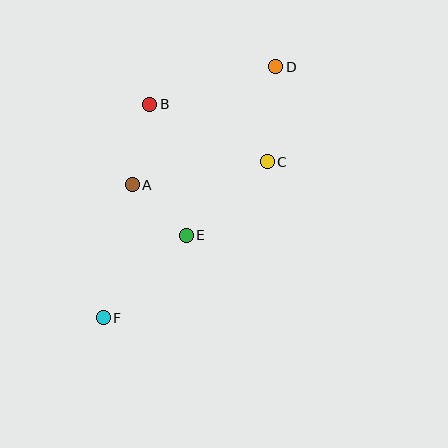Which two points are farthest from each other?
Points D and F are farthest from each other.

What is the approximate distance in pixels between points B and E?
The distance between B and E is approximately 136 pixels.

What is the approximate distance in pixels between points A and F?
The distance between A and F is approximately 136 pixels.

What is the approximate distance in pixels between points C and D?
The distance between C and D is approximately 95 pixels.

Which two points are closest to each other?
Points A and E are closest to each other.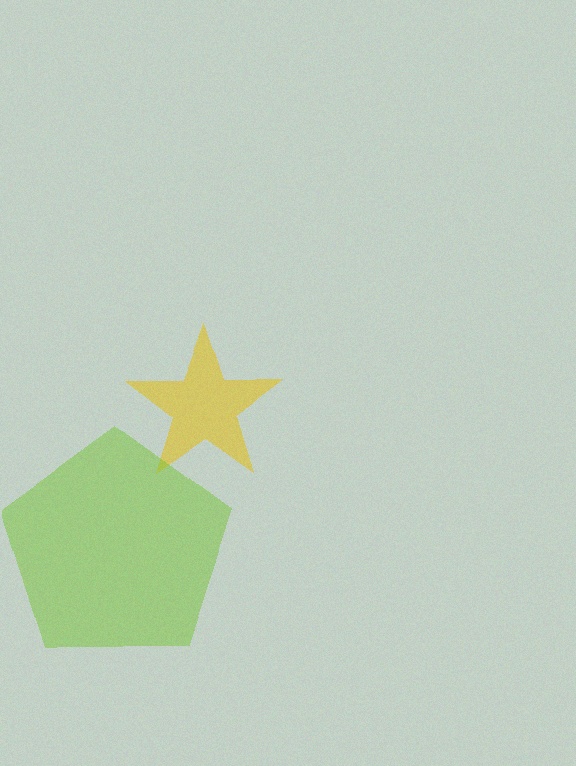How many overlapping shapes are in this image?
There are 2 overlapping shapes in the image.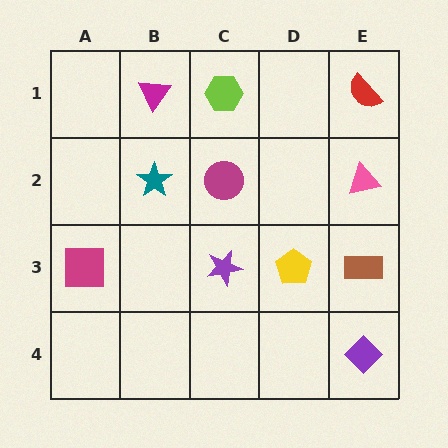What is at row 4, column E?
A purple diamond.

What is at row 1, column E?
A red semicircle.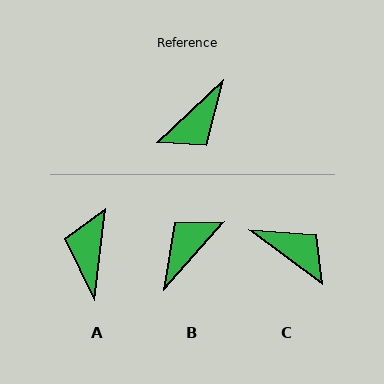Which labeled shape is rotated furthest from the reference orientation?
B, about 174 degrees away.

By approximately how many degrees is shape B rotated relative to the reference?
Approximately 174 degrees clockwise.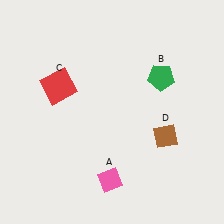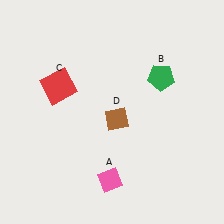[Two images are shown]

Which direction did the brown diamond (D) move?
The brown diamond (D) moved left.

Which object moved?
The brown diamond (D) moved left.